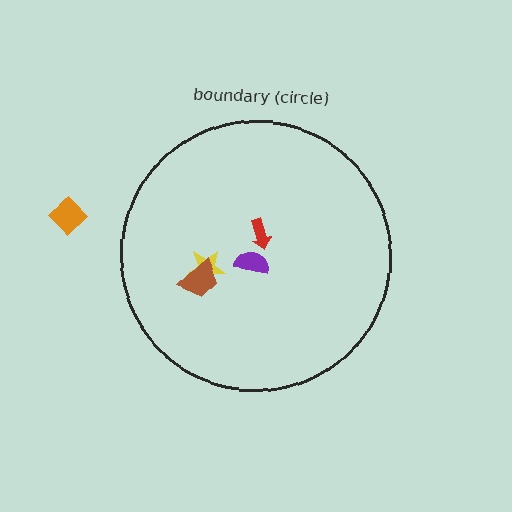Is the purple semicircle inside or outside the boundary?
Inside.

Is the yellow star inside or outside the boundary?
Inside.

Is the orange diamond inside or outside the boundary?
Outside.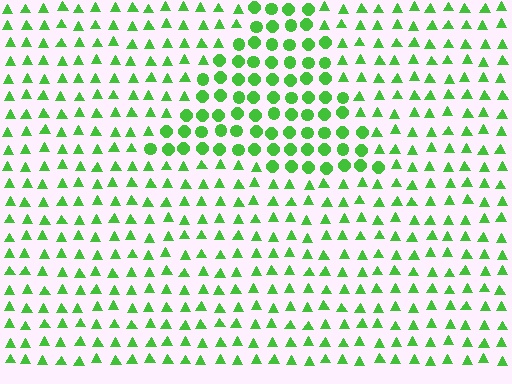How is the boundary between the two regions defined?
The boundary is defined by a change in element shape: circles inside vs. triangles outside. All elements share the same color and spacing.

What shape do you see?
I see a triangle.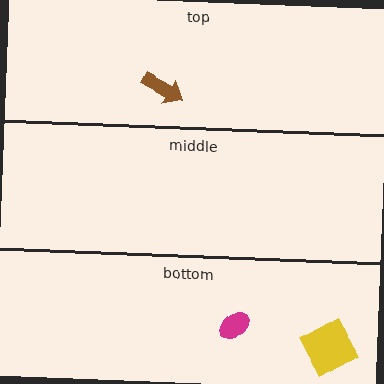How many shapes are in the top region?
1.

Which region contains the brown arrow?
The top region.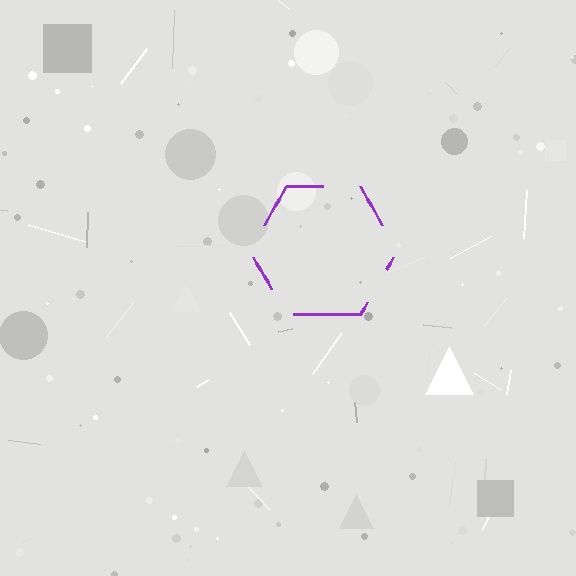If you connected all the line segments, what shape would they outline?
They would outline a hexagon.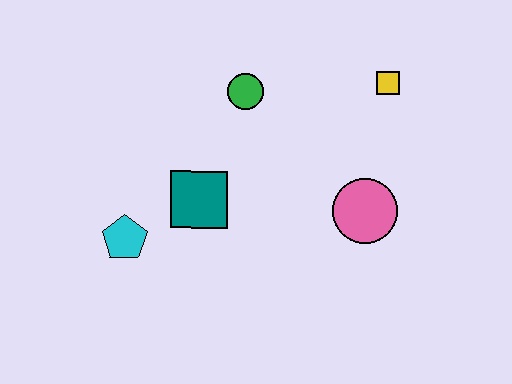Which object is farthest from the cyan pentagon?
The yellow square is farthest from the cyan pentagon.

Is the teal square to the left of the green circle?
Yes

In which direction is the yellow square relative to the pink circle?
The yellow square is above the pink circle.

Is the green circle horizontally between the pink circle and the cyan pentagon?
Yes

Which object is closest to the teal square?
The cyan pentagon is closest to the teal square.